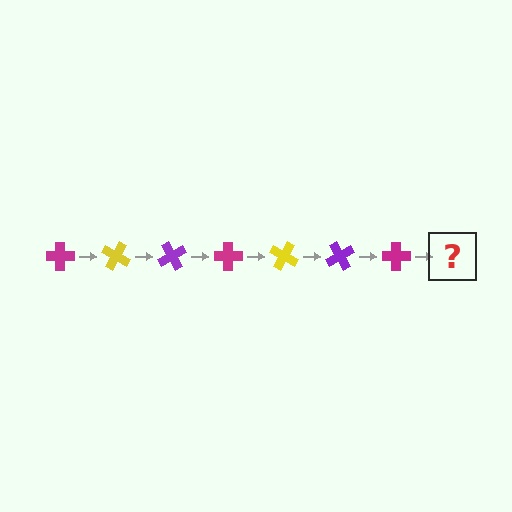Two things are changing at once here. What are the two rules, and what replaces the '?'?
The two rules are that it rotates 30 degrees each step and the color cycles through magenta, yellow, and purple. The '?' should be a yellow cross, rotated 210 degrees from the start.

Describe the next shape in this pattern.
It should be a yellow cross, rotated 210 degrees from the start.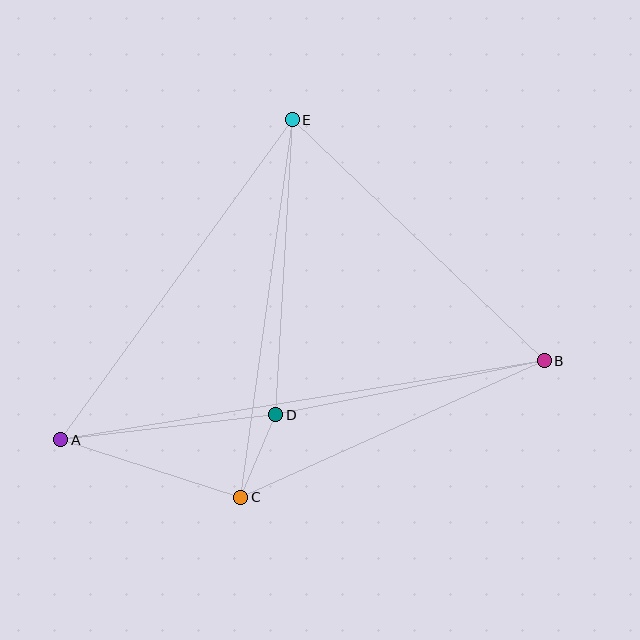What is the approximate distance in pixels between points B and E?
The distance between B and E is approximately 349 pixels.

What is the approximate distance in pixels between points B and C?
The distance between B and C is approximately 333 pixels.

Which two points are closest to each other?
Points C and D are closest to each other.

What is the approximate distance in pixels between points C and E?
The distance between C and E is approximately 381 pixels.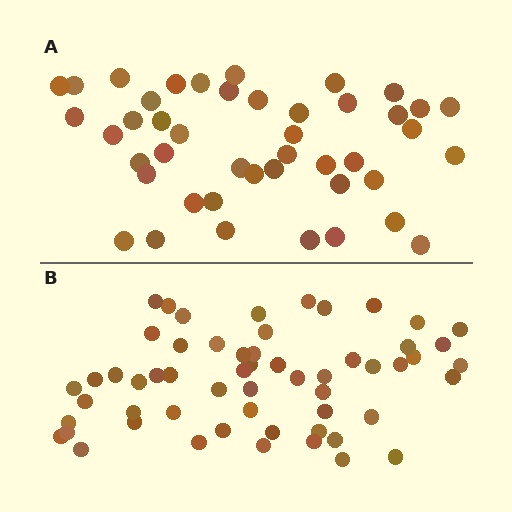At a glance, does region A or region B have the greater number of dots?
Region B (the bottom region) has more dots.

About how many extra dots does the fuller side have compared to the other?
Region B has approximately 15 more dots than region A.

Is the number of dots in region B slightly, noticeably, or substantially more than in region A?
Region B has noticeably more, but not dramatically so. The ratio is roughly 1.3 to 1.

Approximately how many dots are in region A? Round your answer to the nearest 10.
About 40 dots. (The exact count is 44, which rounds to 40.)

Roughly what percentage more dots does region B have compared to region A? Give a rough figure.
About 30% more.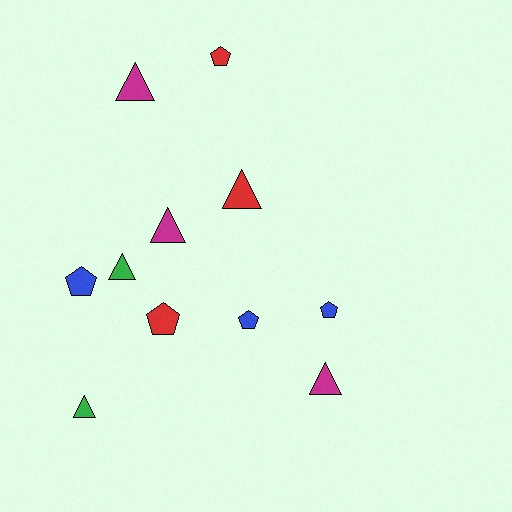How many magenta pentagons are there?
There are no magenta pentagons.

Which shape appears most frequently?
Triangle, with 6 objects.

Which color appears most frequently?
Blue, with 3 objects.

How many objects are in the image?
There are 11 objects.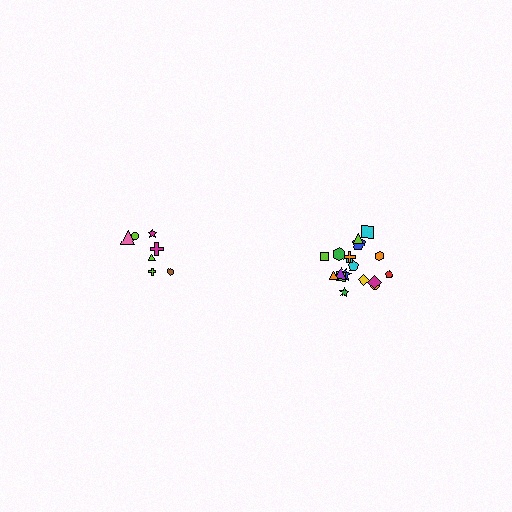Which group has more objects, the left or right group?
The right group.